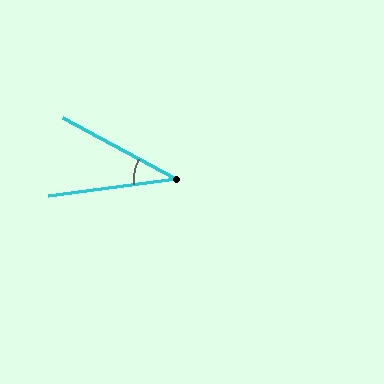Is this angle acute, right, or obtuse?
It is acute.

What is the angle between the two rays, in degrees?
Approximately 36 degrees.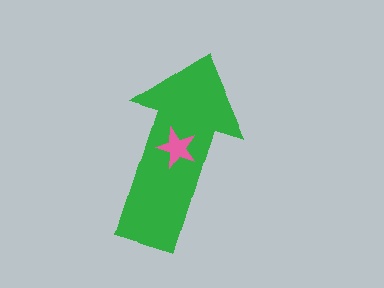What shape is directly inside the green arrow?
The pink star.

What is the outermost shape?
The green arrow.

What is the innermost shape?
The pink star.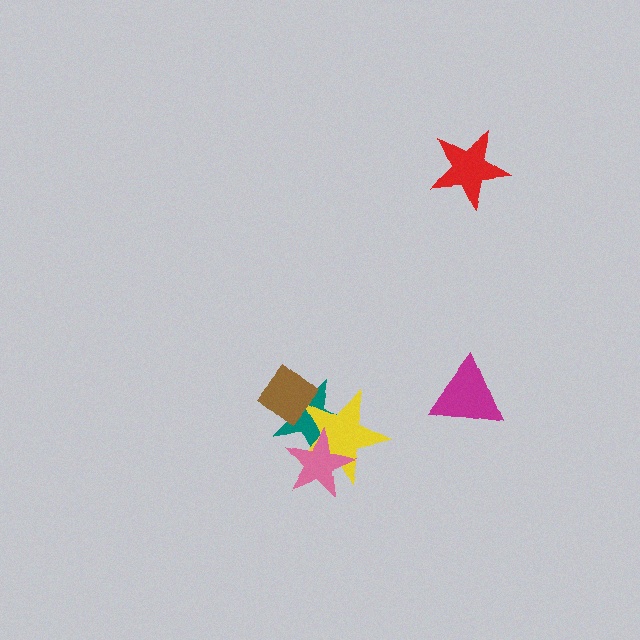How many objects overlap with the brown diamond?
2 objects overlap with the brown diamond.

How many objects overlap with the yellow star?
3 objects overlap with the yellow star.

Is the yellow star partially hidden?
Yes, it is partially covered by another shape.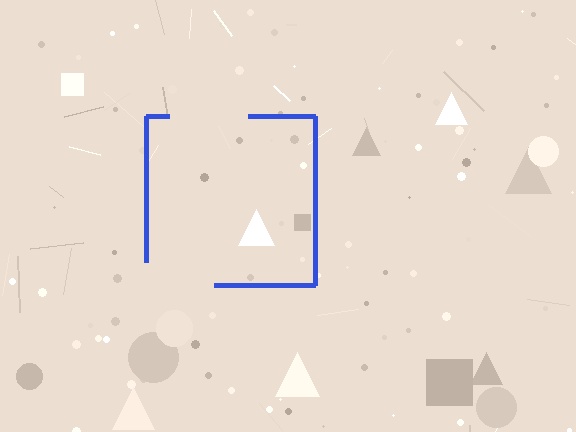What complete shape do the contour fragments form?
The contour fragments form a square.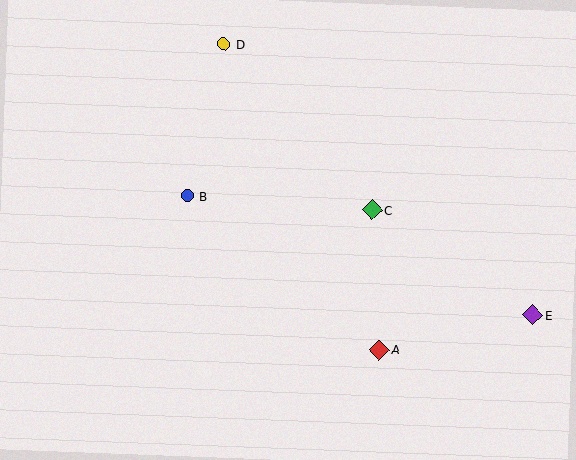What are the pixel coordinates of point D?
Point D is at (224, 44).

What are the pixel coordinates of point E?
Point E is at (533, 315).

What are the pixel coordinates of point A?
Point A is at (379, 350).